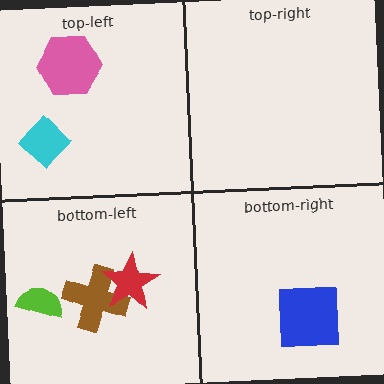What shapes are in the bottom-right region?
The blue square.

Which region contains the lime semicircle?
The bottom-left region.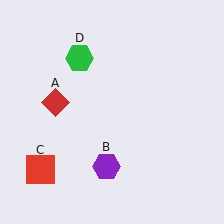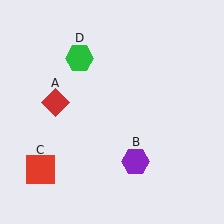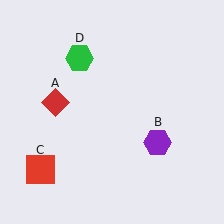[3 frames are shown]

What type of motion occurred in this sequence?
The purple hexagon (object B) rotated counterclockwise around the center of the scene.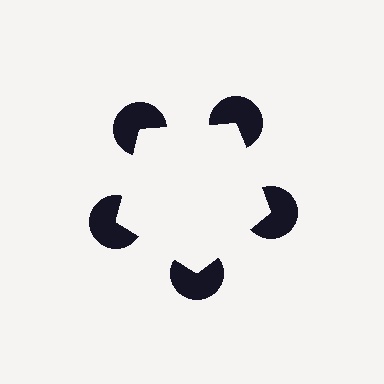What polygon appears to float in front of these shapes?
An illusory pentagon — its edges are inferred from the aligned wedge cuts in the pac-man discs, not physically drawn.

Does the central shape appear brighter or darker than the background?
It typically appears slightly brighter than the background, even though no actual brightness change is drawn.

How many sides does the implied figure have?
5 sides.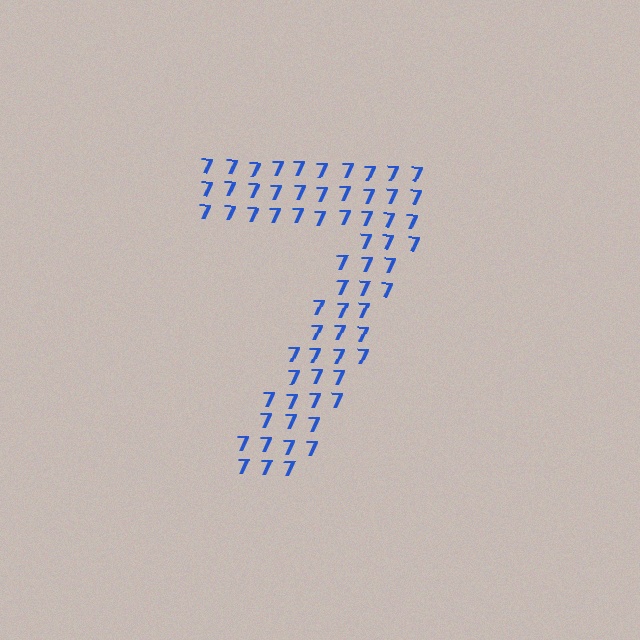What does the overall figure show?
The overall figure shows the digit 7.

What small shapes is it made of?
It is made of small digit 7's.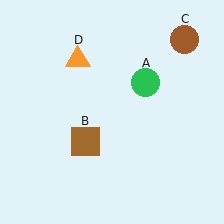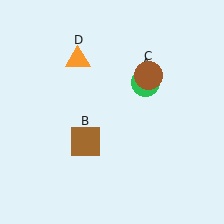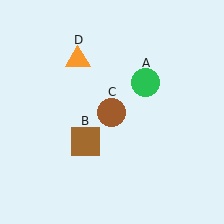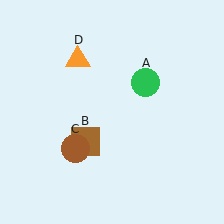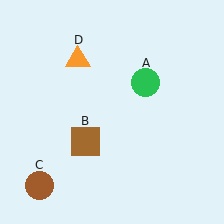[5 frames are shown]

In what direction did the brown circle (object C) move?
The brown circle (object C) moved down and to the left.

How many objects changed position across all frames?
1 object changed position: brown circle (object C).